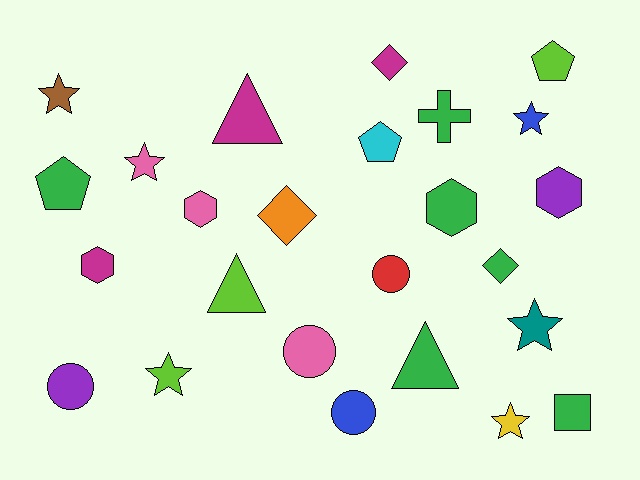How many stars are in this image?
There are 6 stars.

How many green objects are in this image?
There are 6 green objects.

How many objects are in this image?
There are 25 objects.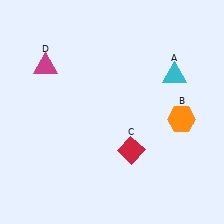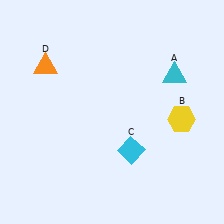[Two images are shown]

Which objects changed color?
B changed from orange to yellow. C changed from red to cyan. D changed from magenta to orange.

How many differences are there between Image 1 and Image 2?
There are 3 differences between the two images.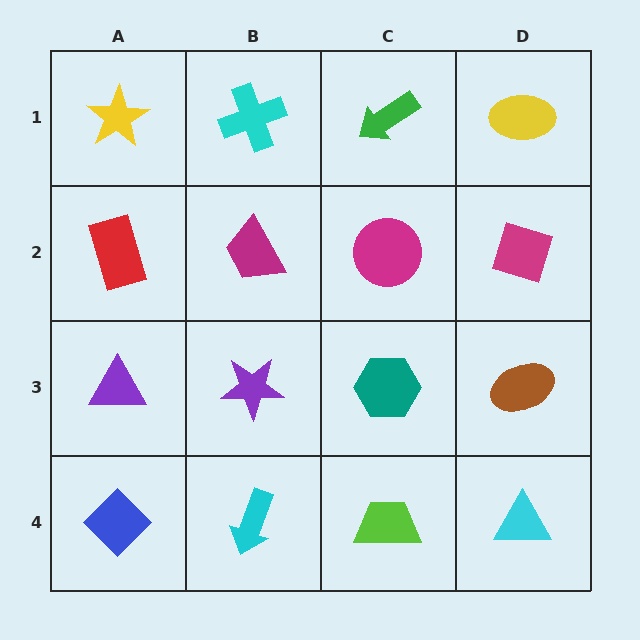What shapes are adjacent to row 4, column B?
A purple star (row 3, column B), a blue diamond (row 4, column A), a lime trapezoid (row 4, column C).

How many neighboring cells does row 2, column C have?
4.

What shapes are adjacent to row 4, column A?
A purple triangle (row 3, column A), a cyan arrow (row 4, column B).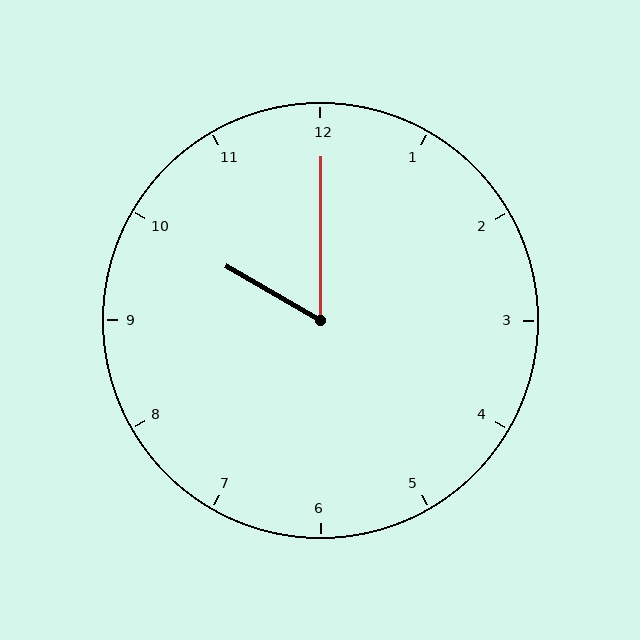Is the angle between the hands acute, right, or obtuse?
It is acute.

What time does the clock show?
10:00.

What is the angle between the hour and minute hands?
Approximately 60 degrees.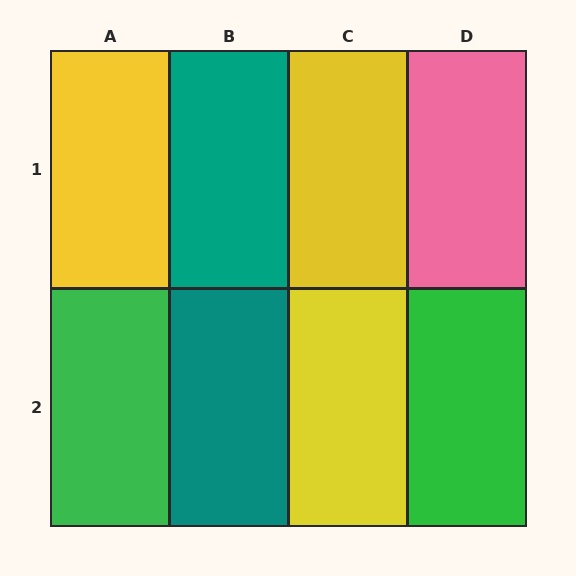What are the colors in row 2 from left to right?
Green, teal, yellow, green.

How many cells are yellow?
3 cells are yellow.